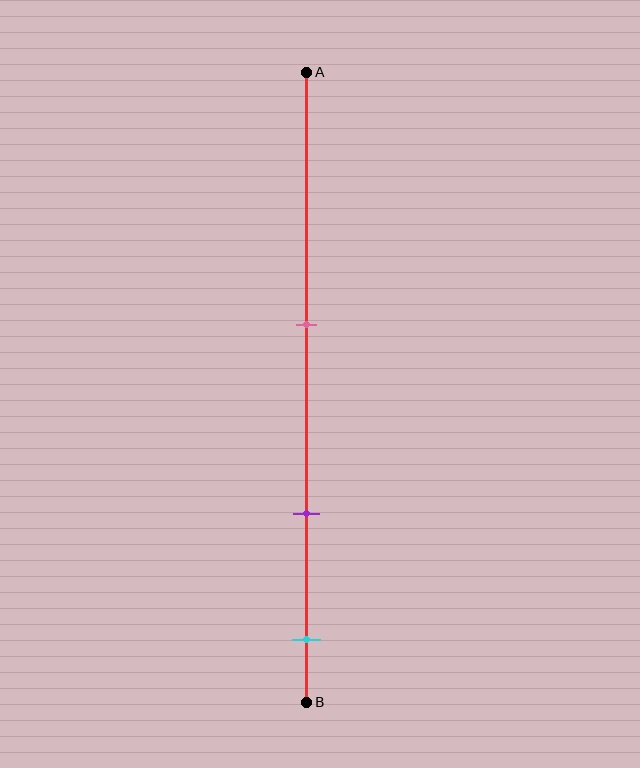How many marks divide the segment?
There are 3 marks dividing the segment.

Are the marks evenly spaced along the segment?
Yes, the marks are approximately evenly spaced.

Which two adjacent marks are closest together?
The purple and cyan marks are the closest adjacent pair.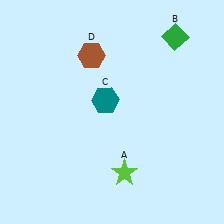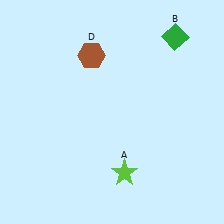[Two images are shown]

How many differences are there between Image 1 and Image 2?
There is 1 difference between the two images.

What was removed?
The teal hexagon (C) was removed in Image 2.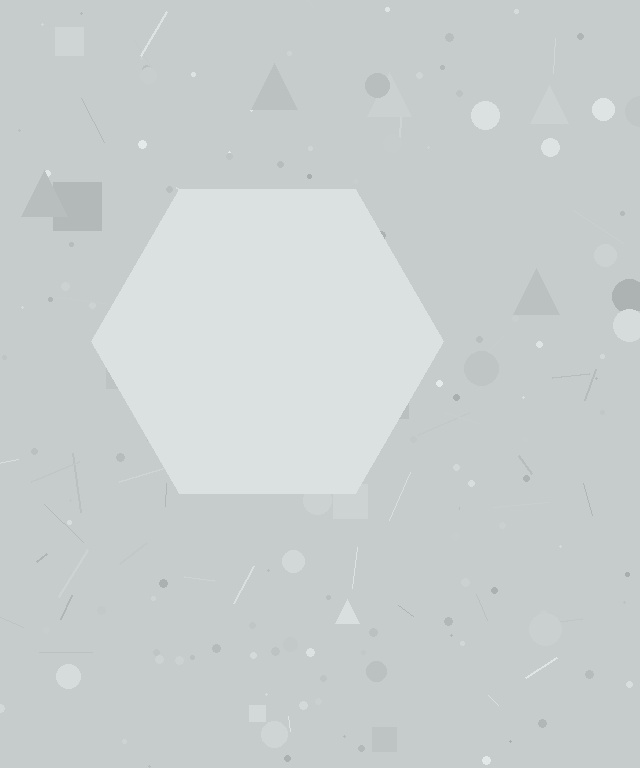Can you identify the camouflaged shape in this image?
The camouflaged shape is a hexagon.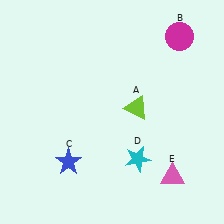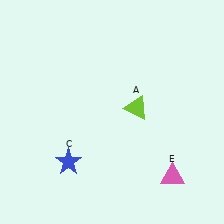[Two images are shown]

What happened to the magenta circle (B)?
The magenta circle (B) was removed in Image 2. It was in the top-right area of Image 1.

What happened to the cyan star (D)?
The cyan star (D) was removed in Image 2. It was in the bottom-right area of Image 1.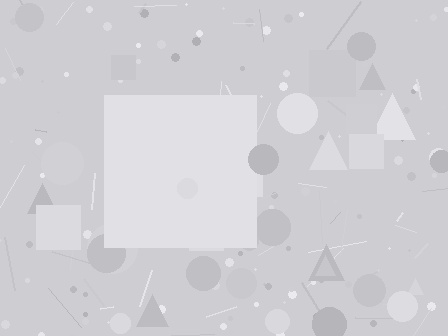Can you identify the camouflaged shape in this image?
The camouflaged shape is a square.